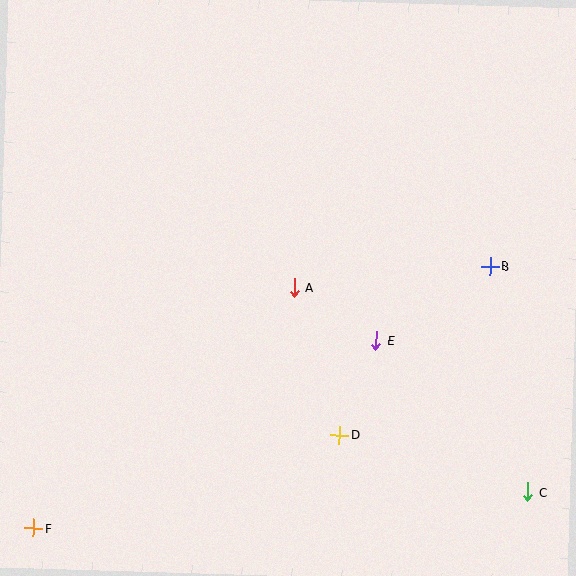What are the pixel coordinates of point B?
Point B is at (490, 266).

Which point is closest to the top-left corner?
Point A is closest to the top-left corner.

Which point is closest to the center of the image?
Point A at (294, 287) is closest to the center.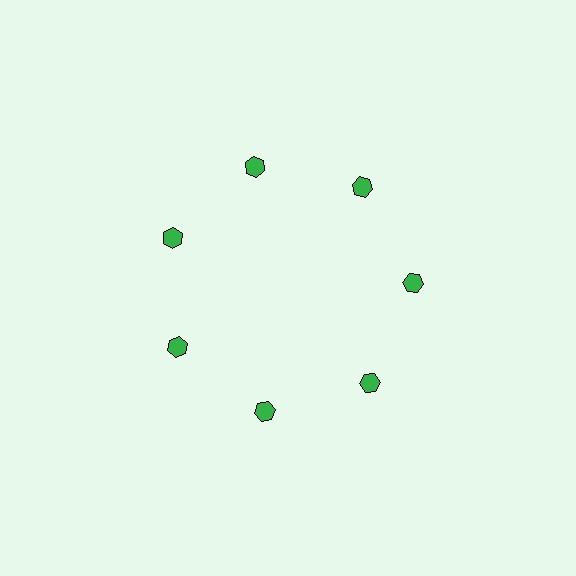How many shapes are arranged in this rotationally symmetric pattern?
There are 7 shapes, arranged in 7 groups of 1.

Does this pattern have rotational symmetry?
Yes, this pattern has 7-fold rotational symmetry. It looks the same after rotating 51 degrees around the center.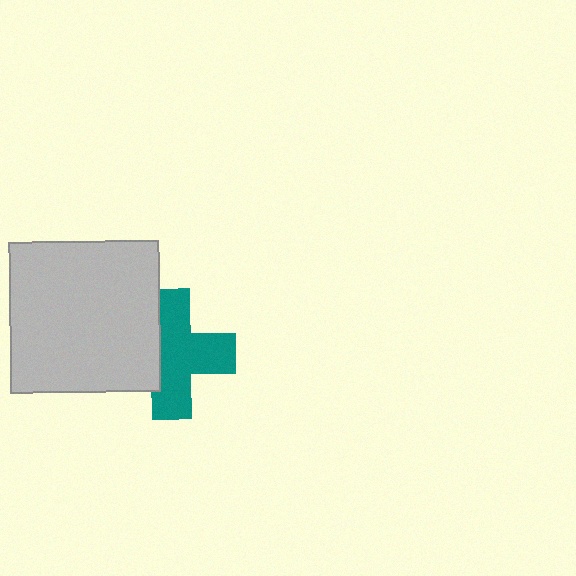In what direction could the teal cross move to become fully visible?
The teal cross could move right. That would shift it out from behind the light gray square entirely.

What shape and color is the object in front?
The object in front is a light gray square.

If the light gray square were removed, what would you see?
You would see the complete teal cross.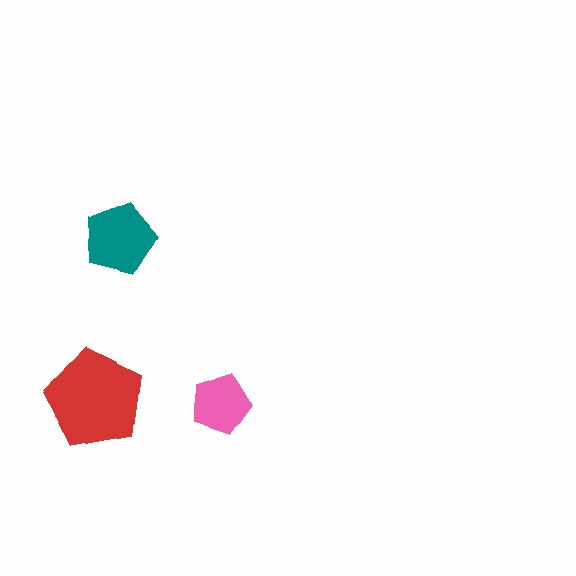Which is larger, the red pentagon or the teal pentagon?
The red one.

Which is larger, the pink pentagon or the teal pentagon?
The teal one.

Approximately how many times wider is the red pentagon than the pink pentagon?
About 1.5 times wider.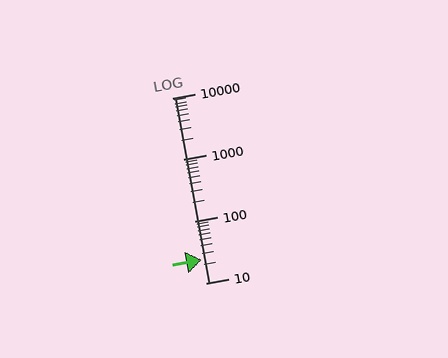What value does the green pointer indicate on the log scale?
The pointer indicates approximately 24.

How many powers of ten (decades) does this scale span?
The scale spans 3 decades, from 10 to 10000.